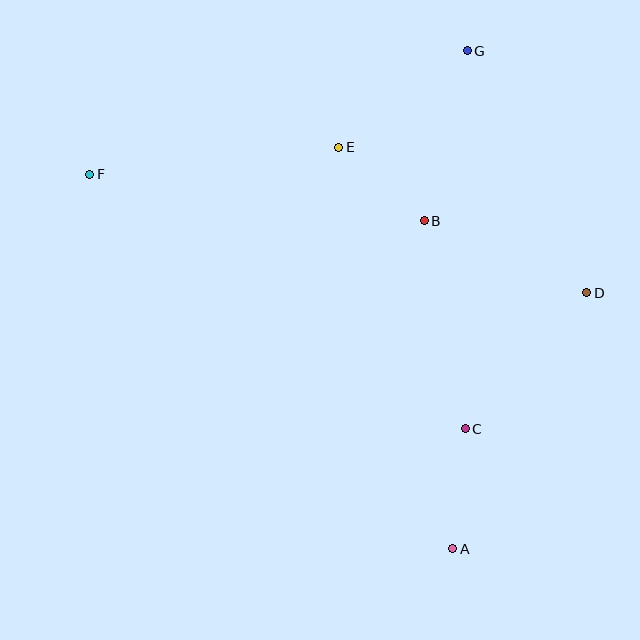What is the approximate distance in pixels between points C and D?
The distance between C and D is approximately 182 pixels.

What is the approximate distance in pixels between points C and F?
The distance between C and F is approximately 454 pixels.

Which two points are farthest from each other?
Points A and F are farthest from each other.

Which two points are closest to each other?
Points B and E are closest to each other.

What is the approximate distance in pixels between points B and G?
The distance between B and G is approximately 175 pixels.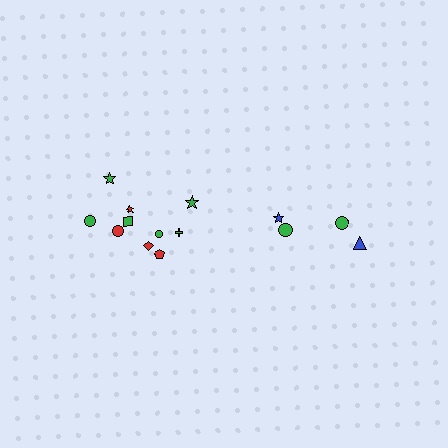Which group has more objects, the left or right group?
The left group.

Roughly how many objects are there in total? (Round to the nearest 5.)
Roughly 15 objects in total.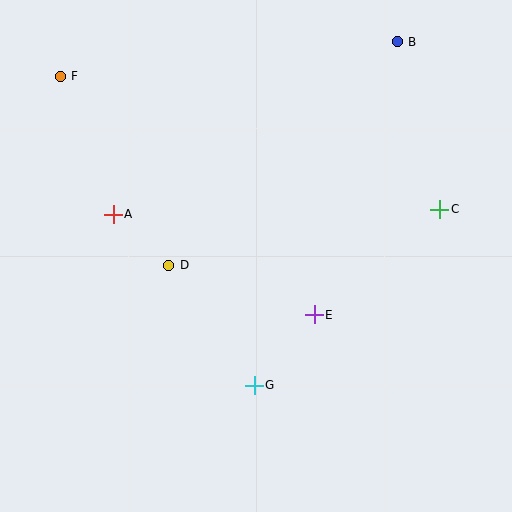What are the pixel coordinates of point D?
Point D is at (169, 265).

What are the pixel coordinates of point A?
Point A is at (113, 214).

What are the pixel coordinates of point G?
Point G is at (254, 385).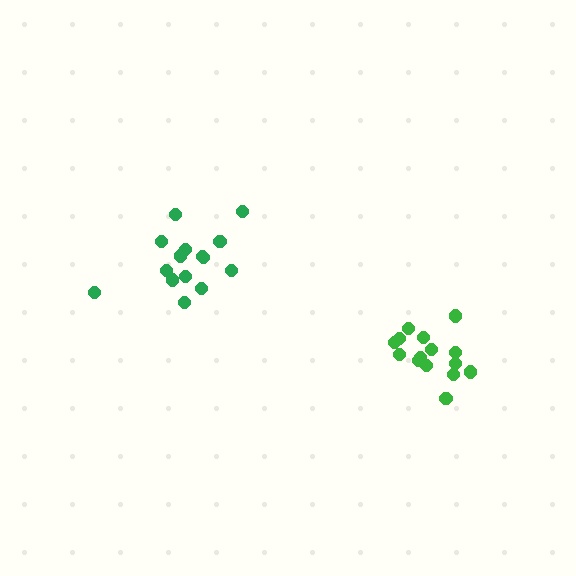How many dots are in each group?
Group 1: 15 dots, Group 2: 15 dots (30 total).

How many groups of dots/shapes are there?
There are 2 groups.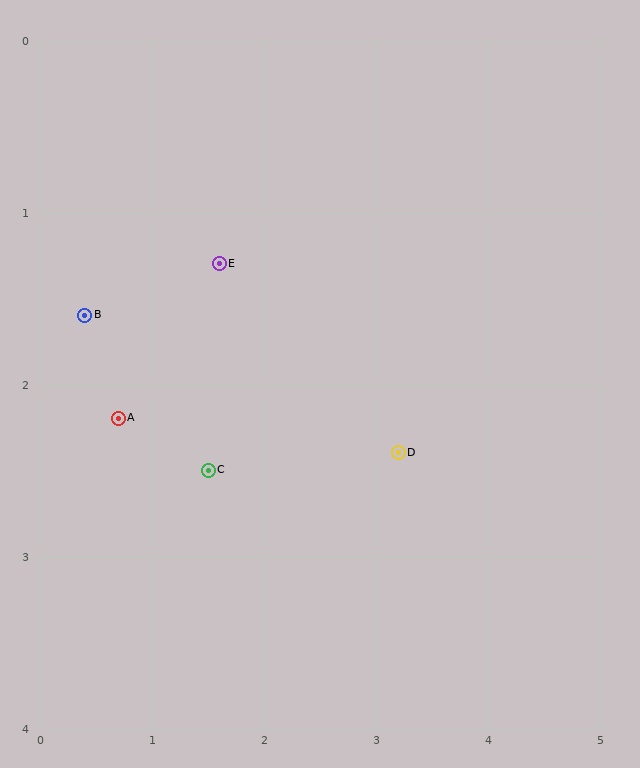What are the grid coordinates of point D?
Point D is at approximately (3.2, 2.4).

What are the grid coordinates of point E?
Point E is at approximately (1.6, 1.3).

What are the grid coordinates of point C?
Point C is at approximately (1.5, 2.5).